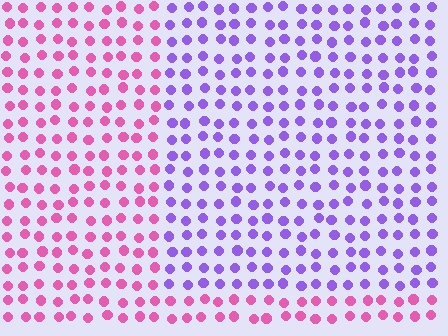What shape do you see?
I see a rectangle.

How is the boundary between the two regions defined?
The boundary is defined purely by a slight shift in hue (about 59 degrees). Spacing, size, and orientation are identical on both sides.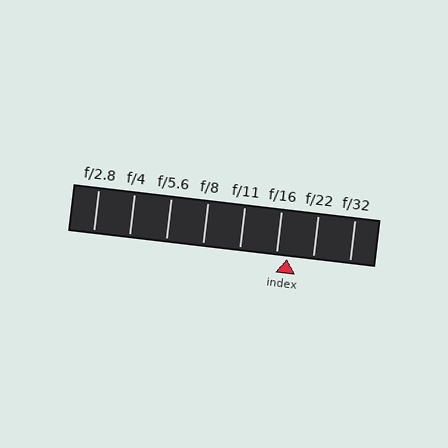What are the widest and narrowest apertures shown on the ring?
The widest aperture shown is f/2.8 and the narrowest is f/32.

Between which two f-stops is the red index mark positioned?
The index mark is between f/16 and f/22.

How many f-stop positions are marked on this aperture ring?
There are 8 f-stop positions marked.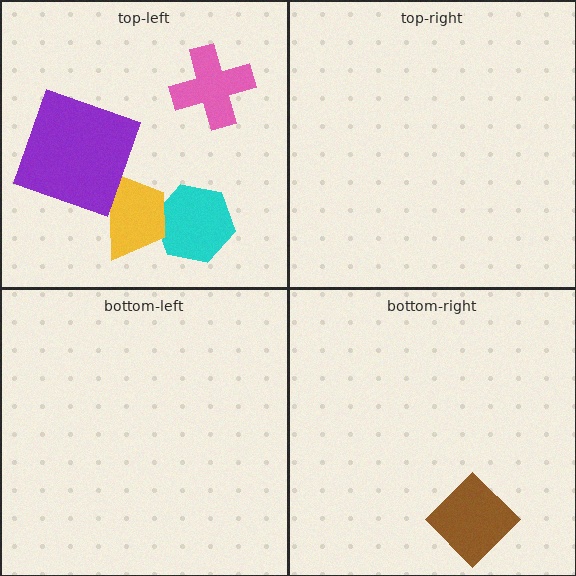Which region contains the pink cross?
The top-left region.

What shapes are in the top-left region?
The cyan hexagon, the pink cross, the yellow trapezoid, the purple square.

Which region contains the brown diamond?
The bottom-right region.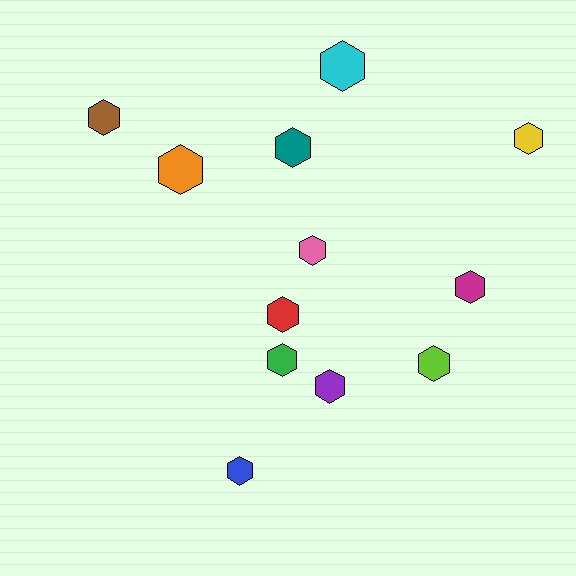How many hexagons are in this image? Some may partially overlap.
There are 12 hexagons.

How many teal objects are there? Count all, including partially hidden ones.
There is 1 teal object.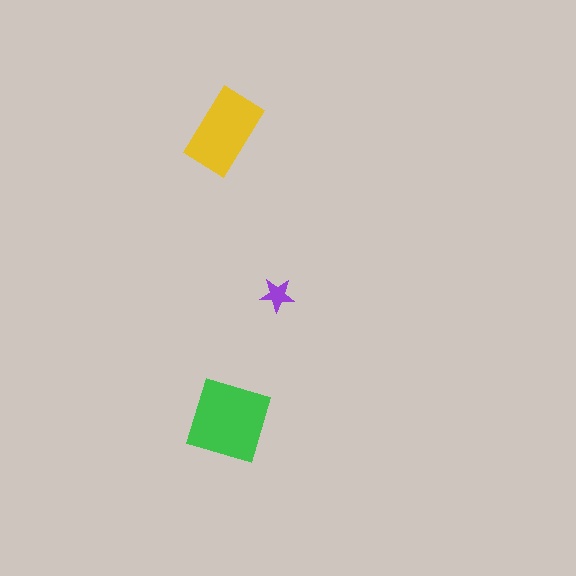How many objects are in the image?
There are 3 objects in the image.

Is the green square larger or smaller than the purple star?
Larger.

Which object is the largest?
The green square.